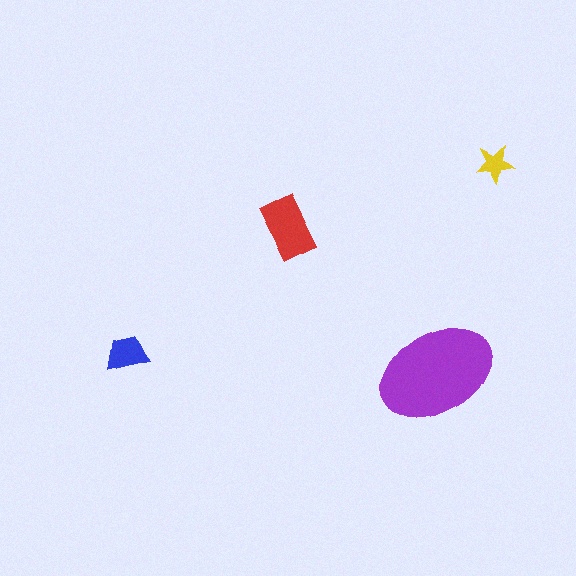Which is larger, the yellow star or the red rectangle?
The red rectangle.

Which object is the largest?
The purple ellipse.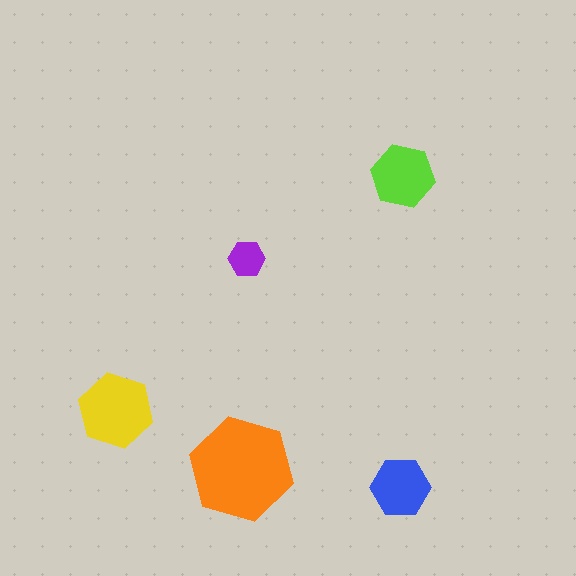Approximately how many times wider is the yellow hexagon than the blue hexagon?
About 1.5 times wider.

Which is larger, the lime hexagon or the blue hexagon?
The lime one.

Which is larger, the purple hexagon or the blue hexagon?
The blue one.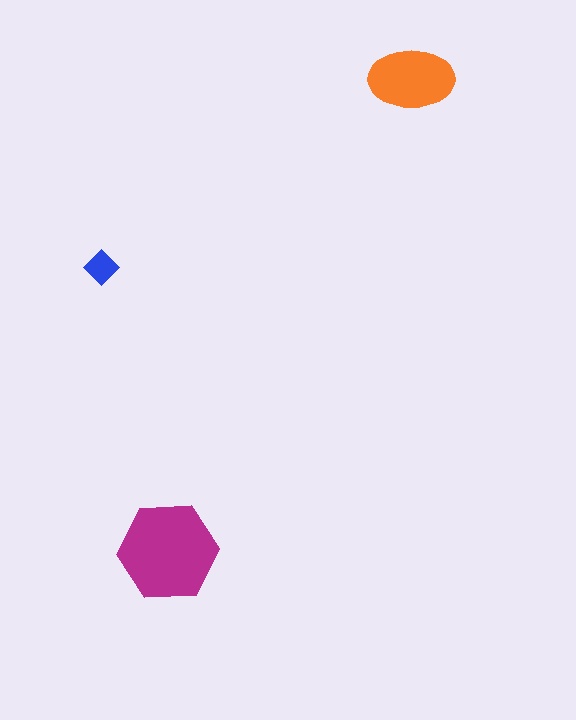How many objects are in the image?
There are 3 objects in the image.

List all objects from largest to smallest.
The magenta hexagon, the orange ellipse, the blue diamond.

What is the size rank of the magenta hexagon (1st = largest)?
1st.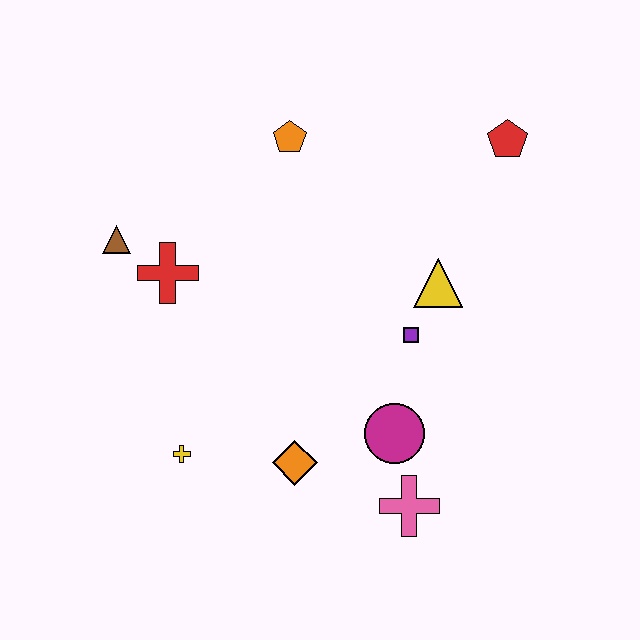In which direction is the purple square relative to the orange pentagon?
The purple square is below the orange pentagon.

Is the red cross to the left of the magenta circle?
Yes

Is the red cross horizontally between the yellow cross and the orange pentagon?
No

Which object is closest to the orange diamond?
The magenta circle is closest to the orange diamond.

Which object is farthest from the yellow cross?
The red pentagon is farthest from the yellow cross.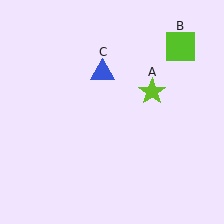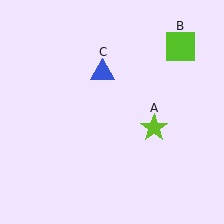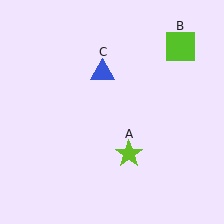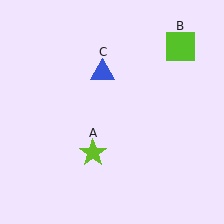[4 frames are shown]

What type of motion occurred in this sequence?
The lime star (object A) rotated clockwise around the center of the scene.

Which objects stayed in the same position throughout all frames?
Lime square (object B) and blue triangle (object C) remained stationary.